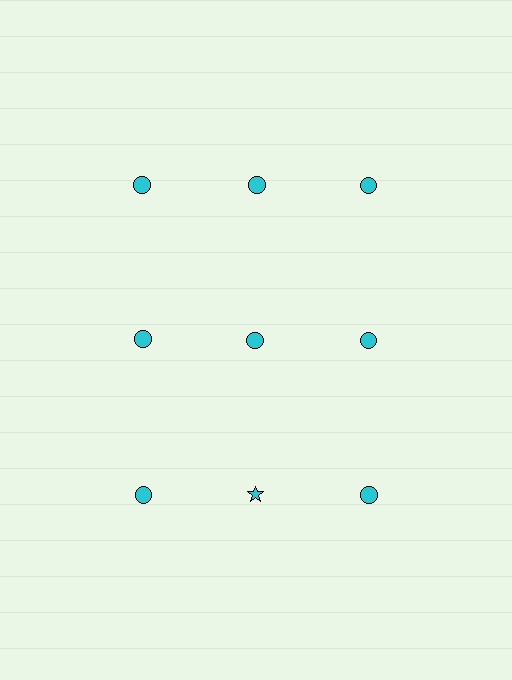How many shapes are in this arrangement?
There are 9 shapes arranged in a grid pattern.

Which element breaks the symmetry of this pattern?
The cyan star in the third row, second from left column breaks the symmetry. All other shapes are cyan circles.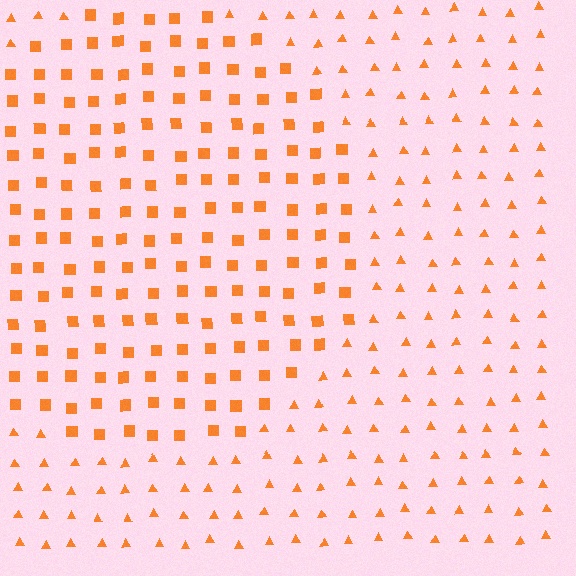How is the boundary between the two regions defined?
The boundary is defined by a change in element shape: squares inside vs. triangles outside. All elements share the same color and spacing.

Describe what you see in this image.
The image is filled with small orange elements arranged in a uniform grid. A circle-shaped region contains squares, while the surrounding area contains triangles. The boundary is defined purely by the change in element shape.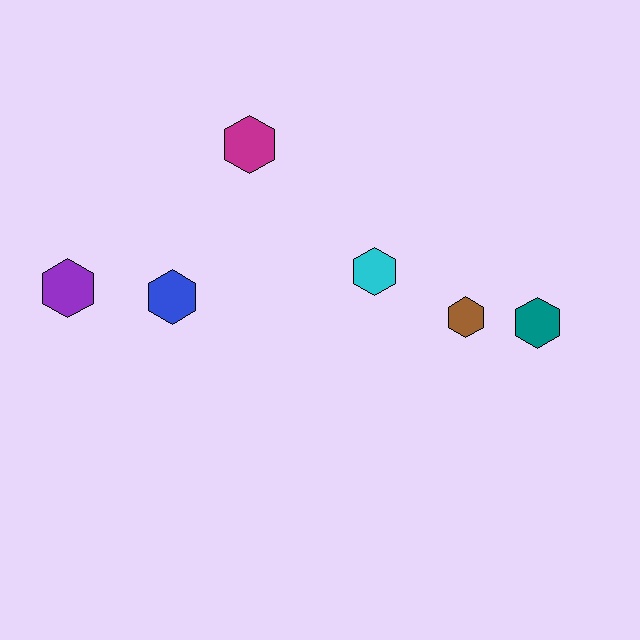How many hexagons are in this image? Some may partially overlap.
There are 6 hexagons.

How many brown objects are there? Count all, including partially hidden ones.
There is 1 brown object.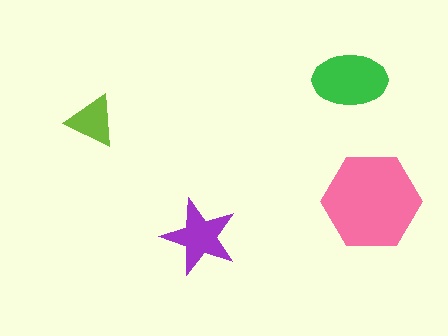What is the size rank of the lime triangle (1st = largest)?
4th.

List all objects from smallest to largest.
The lime triangle, the purple star, the green ellipse, the pink hexagon.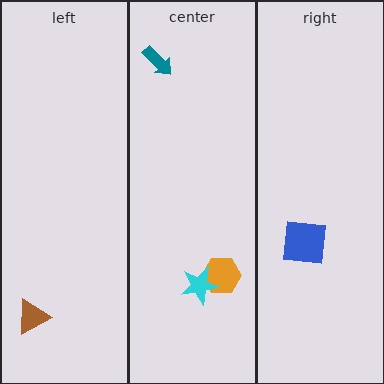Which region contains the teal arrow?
The center region.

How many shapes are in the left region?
1.